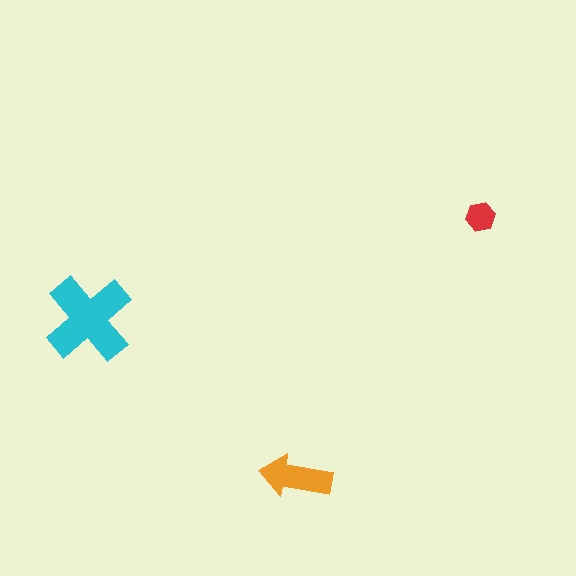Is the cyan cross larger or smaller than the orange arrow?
Larger.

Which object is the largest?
The cyan cross.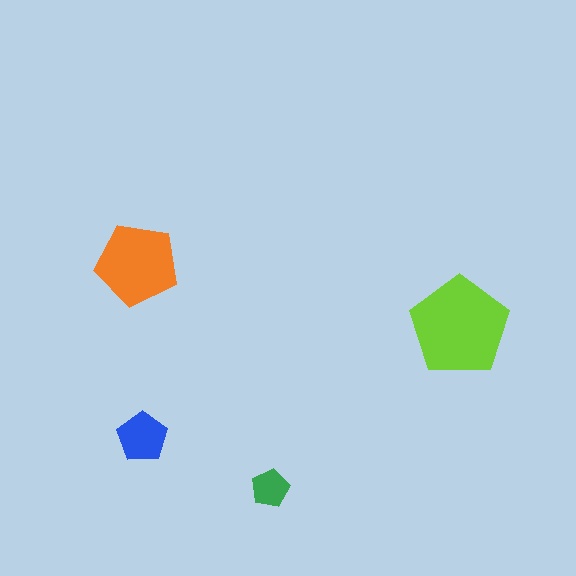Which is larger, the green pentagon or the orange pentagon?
The orange one.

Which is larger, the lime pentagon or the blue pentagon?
The lime one.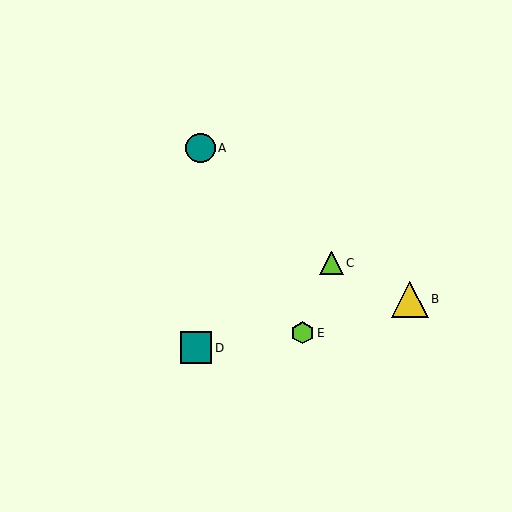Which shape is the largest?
The yellow triangle (labeled B) is the largest.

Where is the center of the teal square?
The center of the teal square is at (196, 348).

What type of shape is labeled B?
Shape B is a yellow triangle.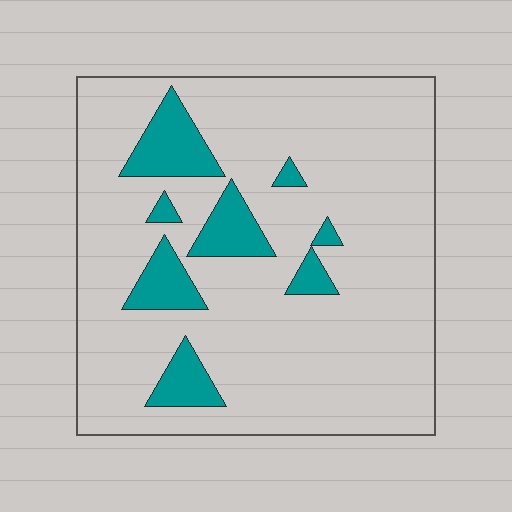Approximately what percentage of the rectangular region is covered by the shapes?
Approximately 15%.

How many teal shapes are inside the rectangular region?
8.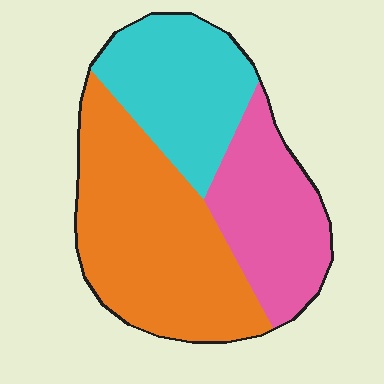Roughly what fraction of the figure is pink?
Pink takes up about one quarter (1/4) of the figure.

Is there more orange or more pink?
Orange.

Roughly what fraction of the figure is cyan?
Cyan takes up about one quarter (1/4) of the figure.